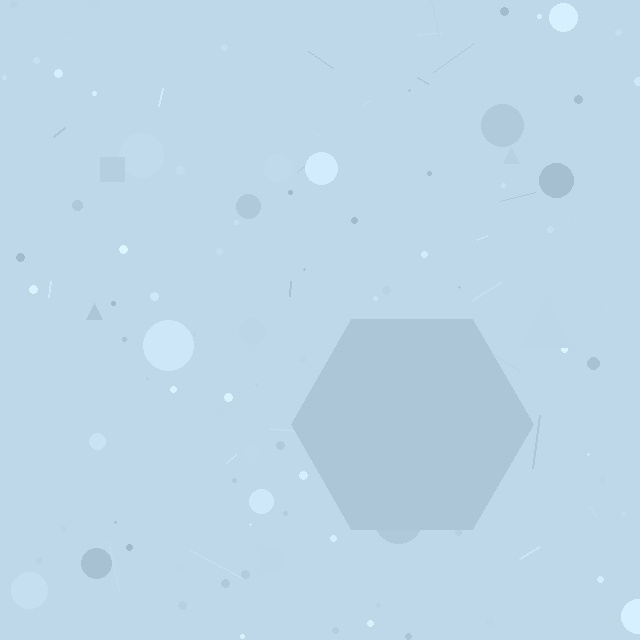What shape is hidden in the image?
A hexagon is hidden in the image.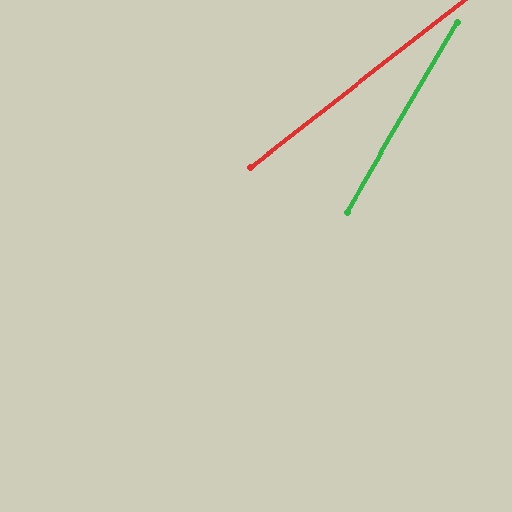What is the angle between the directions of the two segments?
Approximately 22 degrees.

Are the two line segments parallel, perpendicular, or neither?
Neither parallel nor perpendicular — they differ by about 22°.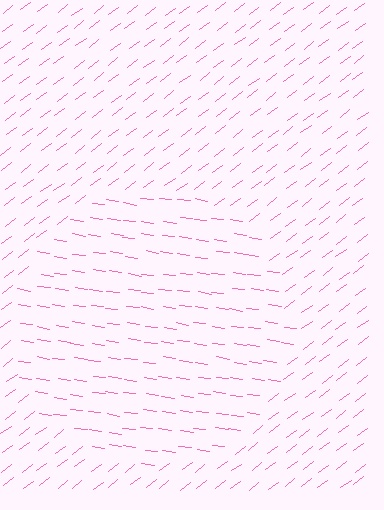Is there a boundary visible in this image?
Yes, there is a texture boundary formed by a change in line orientation.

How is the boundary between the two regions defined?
The boundary is defined purely by a change in line orientation (approximately 45 degrees difference). All lines are the same color and thickness.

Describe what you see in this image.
The image is filled with small pink line segments. A circle region in the image has lines oriented differently from the surrounding lines, creating a visible texture boundary.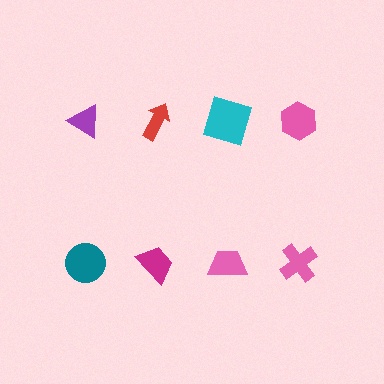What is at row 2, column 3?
A pink trapezoid.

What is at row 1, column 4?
A pink hexagon.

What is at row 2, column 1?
A teal circle.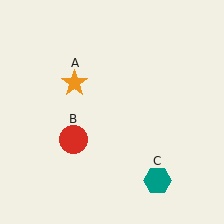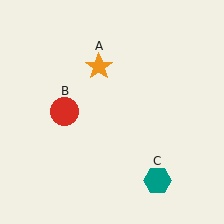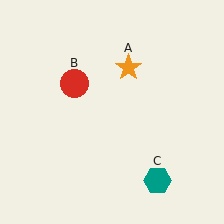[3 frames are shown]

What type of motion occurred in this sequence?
The orange star (object A), red circle (object B) rotated clockwise around the center of the scene.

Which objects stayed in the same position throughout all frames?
Teal hexagon (object C) remained stationary.